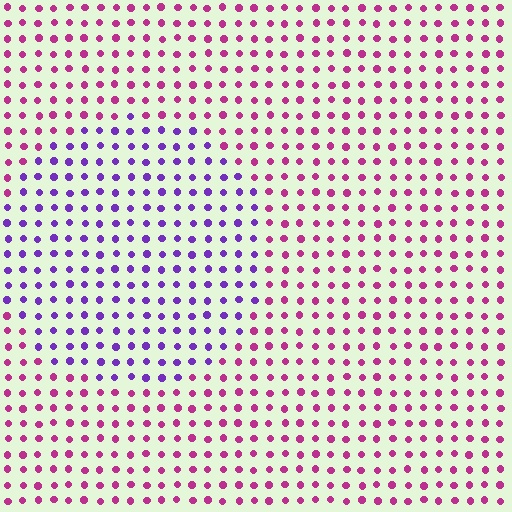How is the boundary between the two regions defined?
The boundary is defined purely by a slight shift in hue (about 50 degrees). Spacing, size, and orientation are identical on both sides.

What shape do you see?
I see a circle.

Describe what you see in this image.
The image is filled with small magenta elements in a uniform arrangement. A circle-shaped region is visible where the elements are tinted to a slightly different hue, forming a subtle color boundary.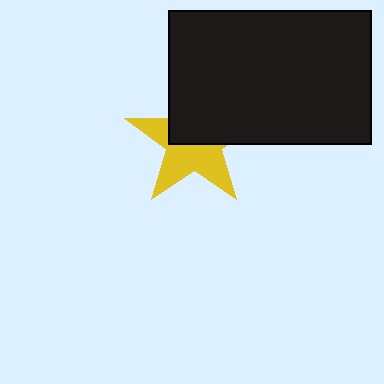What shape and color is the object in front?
The object in front is a black rectangle.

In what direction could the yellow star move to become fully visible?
The yellow star could move down. That would shift it out from behind the black rectangle entirely.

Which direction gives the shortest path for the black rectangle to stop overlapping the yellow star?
Moving up gives the shortest separation.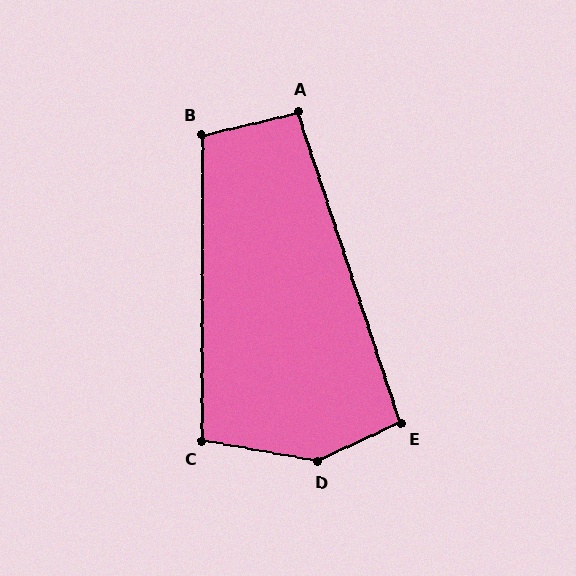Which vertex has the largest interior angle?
D, at approximately 145 degrees.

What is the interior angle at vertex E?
Approximately 97 degrees (obtuse).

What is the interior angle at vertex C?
Approximately 100 degrees (obtuse).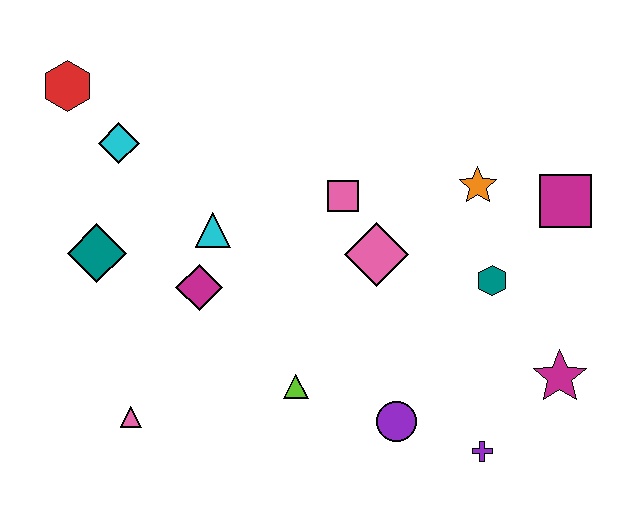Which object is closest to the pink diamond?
The pink square is closest to the pink diamond.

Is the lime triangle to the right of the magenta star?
No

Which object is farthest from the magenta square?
The red hexagon is farthest from the magenta square.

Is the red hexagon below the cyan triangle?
No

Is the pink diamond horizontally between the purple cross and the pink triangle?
Yes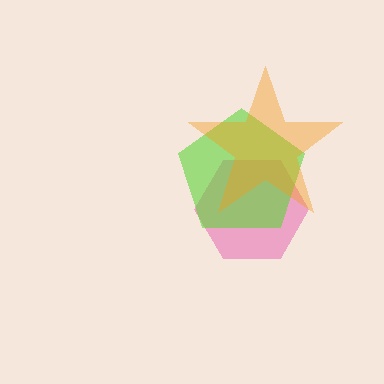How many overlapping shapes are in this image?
There are 3 overlapping shapes in the image.